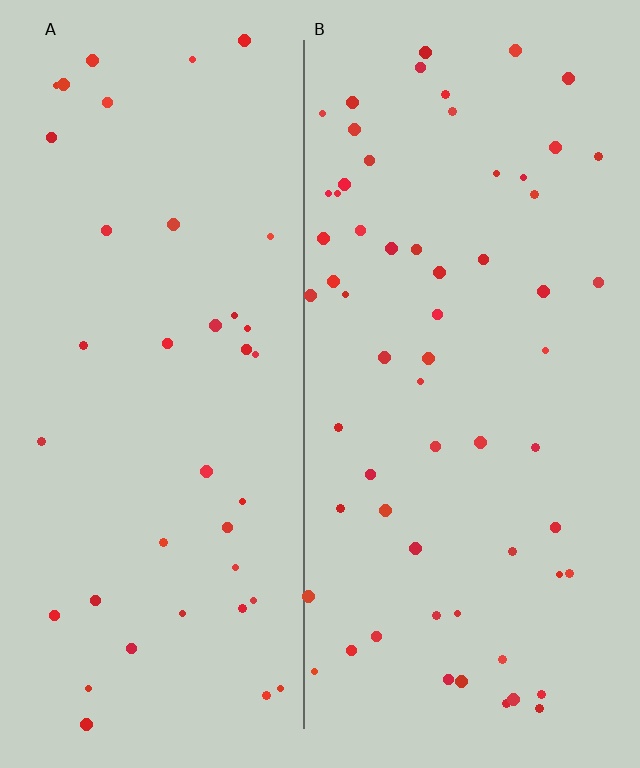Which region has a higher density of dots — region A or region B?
B (the right).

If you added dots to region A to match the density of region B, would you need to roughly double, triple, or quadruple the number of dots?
Approximately double.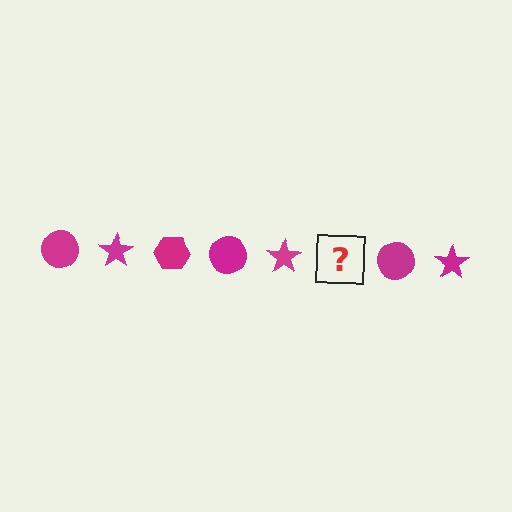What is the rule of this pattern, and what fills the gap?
The rule is that the pattern cycles through circle, star, hexagon shapes in magenta. The gap should be filled with a magenta hexagon.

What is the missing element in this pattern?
The missing element is a magenta hexagon.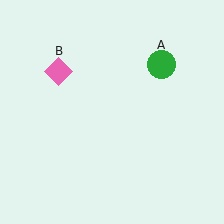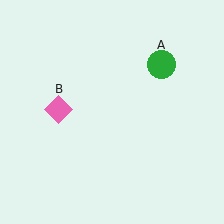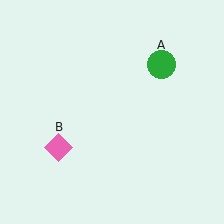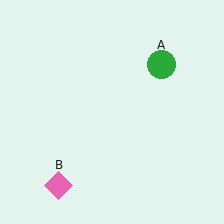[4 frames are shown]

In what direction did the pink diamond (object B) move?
The pink diamond (object B) moved down.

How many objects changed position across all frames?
1 object changed position: pink diamond (object B).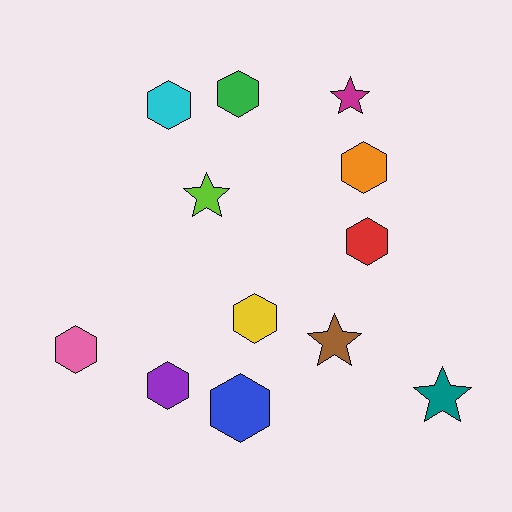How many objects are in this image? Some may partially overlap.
There are 12 objects.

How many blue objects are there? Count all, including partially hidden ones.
There is 1 blue object.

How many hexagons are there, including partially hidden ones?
There are 8 hexagons.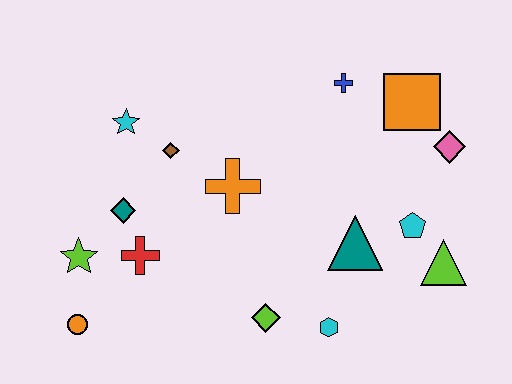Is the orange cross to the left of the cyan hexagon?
Yes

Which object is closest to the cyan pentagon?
The lime triangle is closest to the cyan pentagon.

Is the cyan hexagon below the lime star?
Yes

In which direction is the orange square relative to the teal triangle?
The orange square is above the teal triangle.